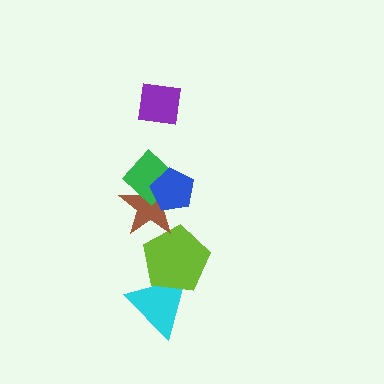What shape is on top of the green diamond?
The blue pentagon is on top of the green diamond.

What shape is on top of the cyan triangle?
The lime pentagon is on top of the cyan triangle.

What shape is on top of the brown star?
The green diamond is on top of the brown star.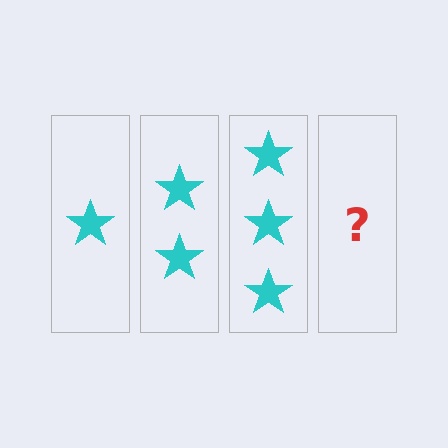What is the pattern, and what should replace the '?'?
The pattern is that each step adds one more star. The '?' should be 4 stars.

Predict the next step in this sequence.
The next step is 4 stars.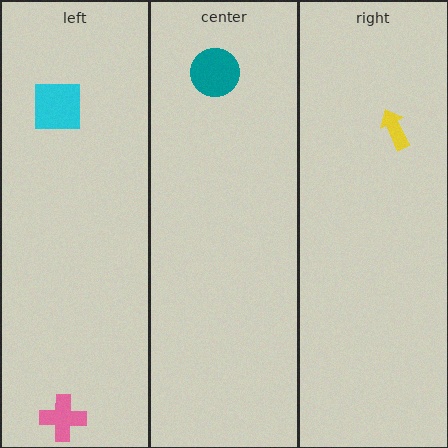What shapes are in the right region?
The yellow arrow.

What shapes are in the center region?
The teal circle.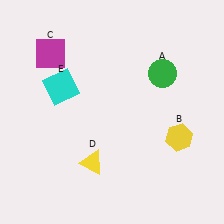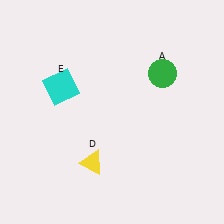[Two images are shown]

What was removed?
The magenta square (C), the yellow hexagon (B) were removed in Image 2.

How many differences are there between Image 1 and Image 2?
There are 2 differences between the two images.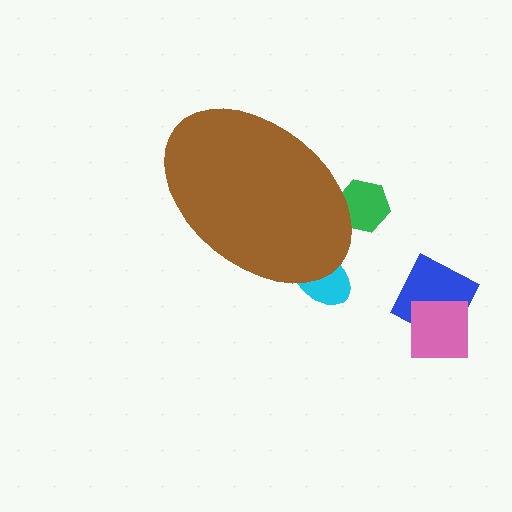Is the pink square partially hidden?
No, the pink square is fully visible.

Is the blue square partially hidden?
No, the blue square is fully visible.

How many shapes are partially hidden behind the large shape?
2 shapes are partially hidden.